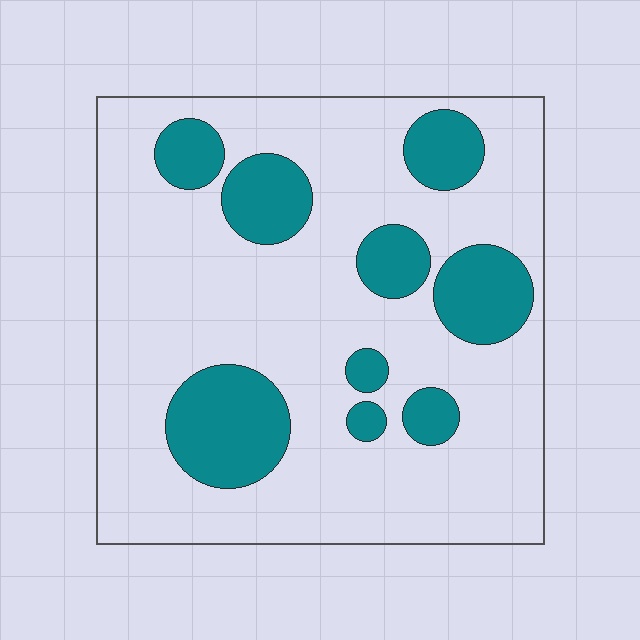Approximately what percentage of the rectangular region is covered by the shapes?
Approximately 25%.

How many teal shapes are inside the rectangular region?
9.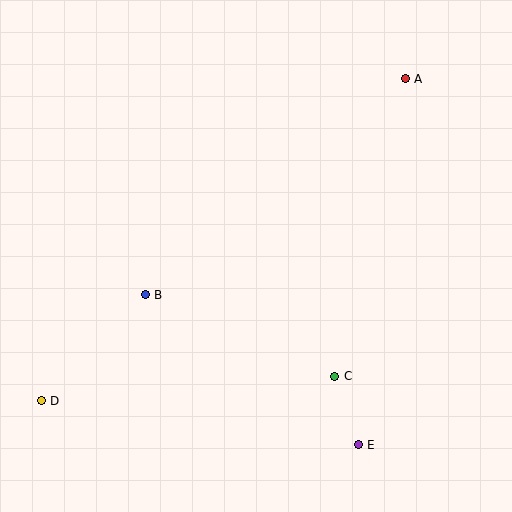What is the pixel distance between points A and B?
The distance between A and B is 338 pixels.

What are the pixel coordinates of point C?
Point C is at (335, 376).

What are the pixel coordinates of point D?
Point D is at (41, 401).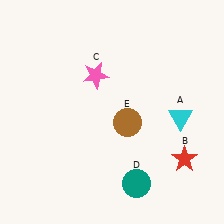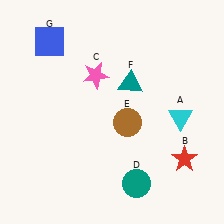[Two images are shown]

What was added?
A teal triangle (F), a blue square (G) were added in Image 2.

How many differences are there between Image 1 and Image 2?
There are 2 differences between the two images.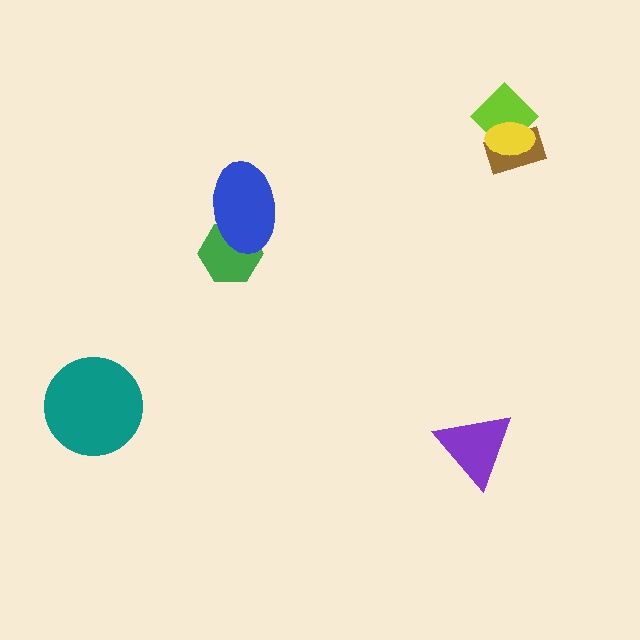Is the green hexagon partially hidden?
Yes, it is partially covered by another shape.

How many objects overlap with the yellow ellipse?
2 objects overlap with the yellow ellipse.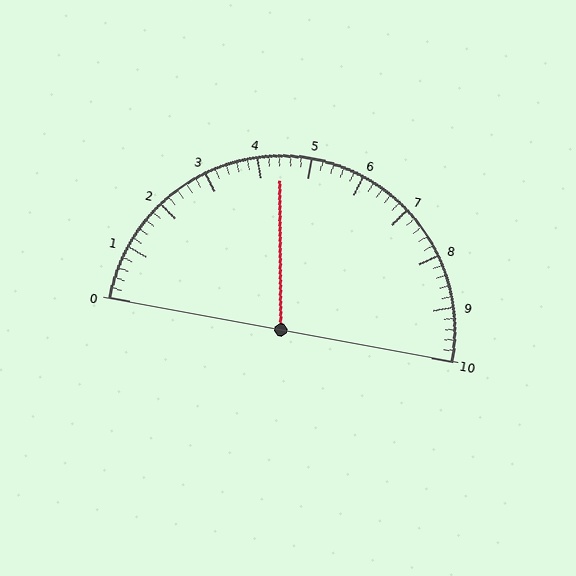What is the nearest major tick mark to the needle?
The nearest major tick mark is 4.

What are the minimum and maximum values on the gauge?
The gauge ranges from 0 to 10.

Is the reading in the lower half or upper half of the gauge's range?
The reading is in the lower half of the range (0 to 10).